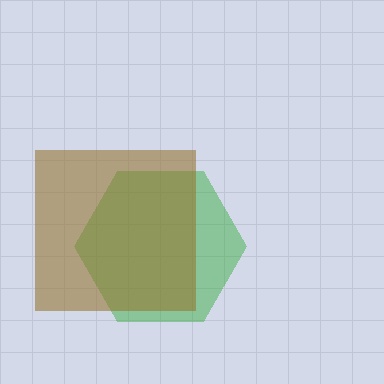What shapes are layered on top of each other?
The layered shapes are: a green hexagon, a brown square.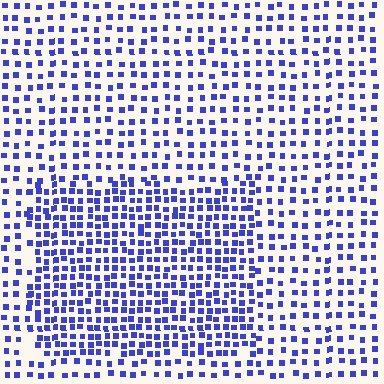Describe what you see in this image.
The image contains small blue elements arranged at two different densities. A rectangle-shaped region is visible where the elements are more densely packed than the surrounding area.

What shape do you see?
I see a rectangle.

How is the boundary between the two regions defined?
The boundary is defined by a change in element density (approximately 1.8x ratio). All elements are the same color, size, and shape.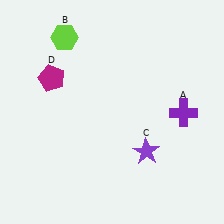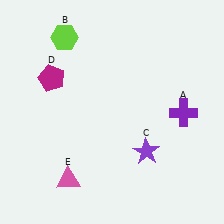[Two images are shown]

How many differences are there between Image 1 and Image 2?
There is 1 difference between the two images.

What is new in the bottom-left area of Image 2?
A pink triangle (E) was added in the bottom-left area of Image 2.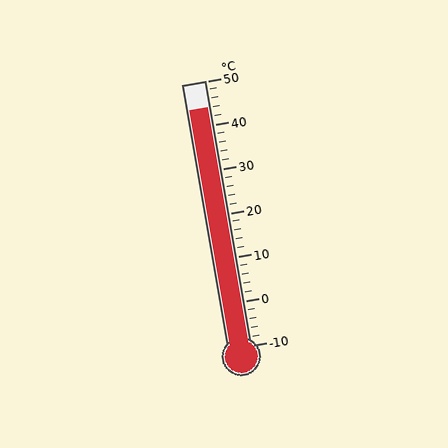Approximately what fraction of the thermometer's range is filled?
The thermometer is filled to approximately 90% of its range.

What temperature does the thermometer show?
The thermometer shows approximately 44°C.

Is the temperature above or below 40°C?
The temperature is above 40°C.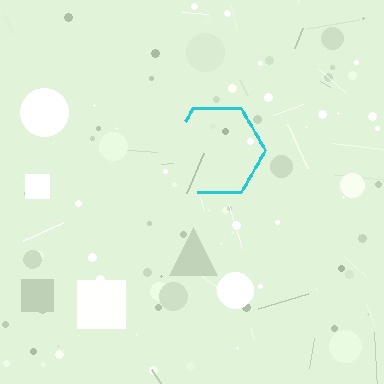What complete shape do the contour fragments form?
The contour fragments form a hexagon.